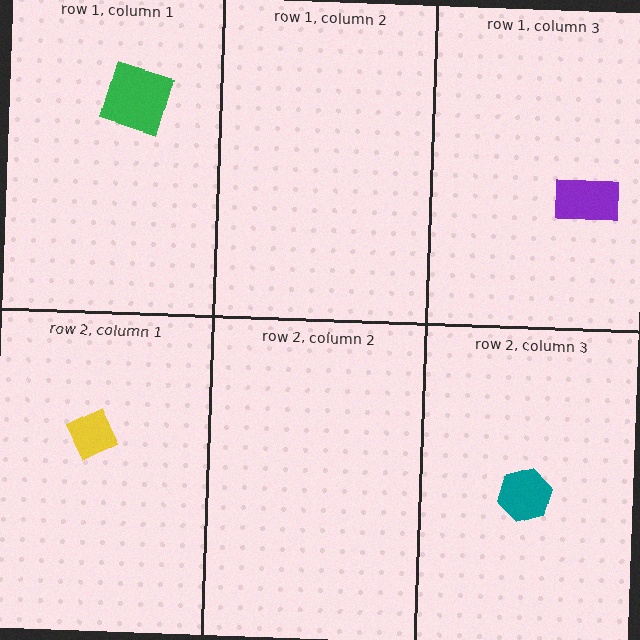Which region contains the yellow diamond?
The row 2, column 1 region.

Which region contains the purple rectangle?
The row 1, column 3 region.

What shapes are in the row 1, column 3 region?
The purple rectangle.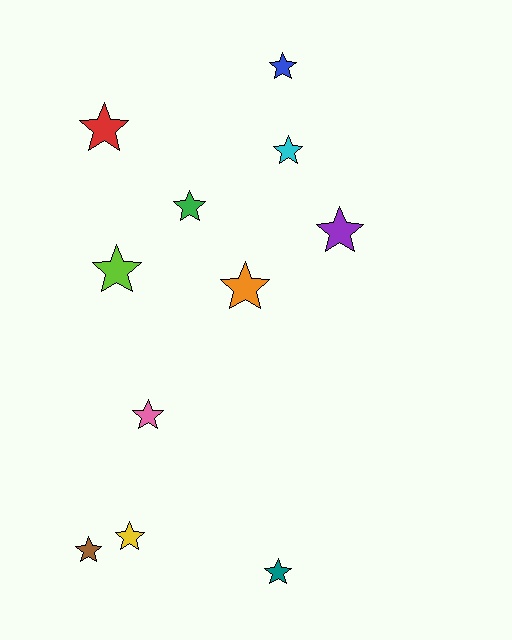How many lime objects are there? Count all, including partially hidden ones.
There is 1 lime object.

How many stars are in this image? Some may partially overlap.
There are 11 stars.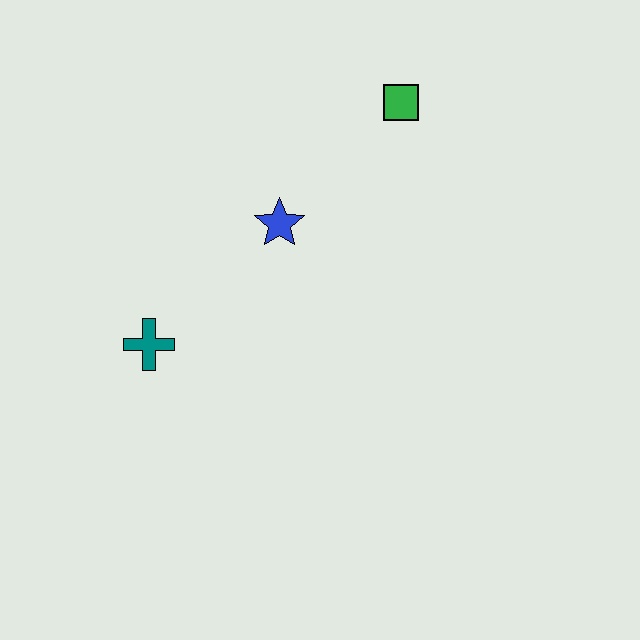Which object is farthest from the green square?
The teal cross is farthest from the green square.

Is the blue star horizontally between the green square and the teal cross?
Yes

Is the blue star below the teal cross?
No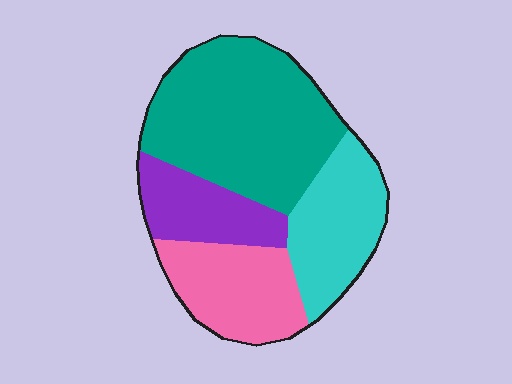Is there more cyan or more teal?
Teal.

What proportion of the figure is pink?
Pink takes up about one fifth (1/5) of the figure.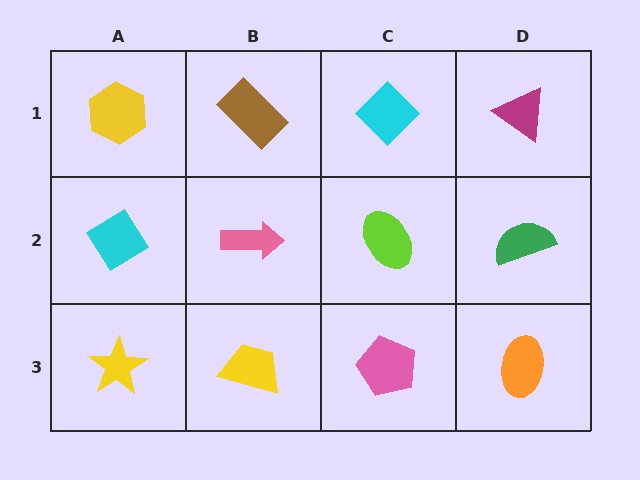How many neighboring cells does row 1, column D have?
2.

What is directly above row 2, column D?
A magenta triangle.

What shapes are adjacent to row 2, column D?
A magenta triangle (row 1, column D), an orange ellipse (row 3, column D), a lime ellipse (row 2, column C).